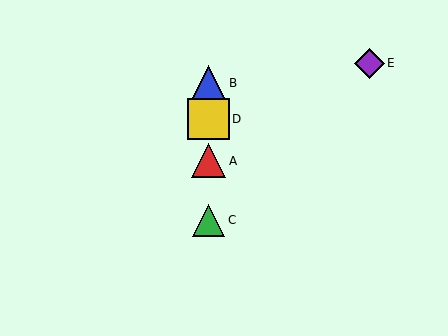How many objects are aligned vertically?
4 objects (A, B, C, D) are aligned vertically.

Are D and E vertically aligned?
No, D is at x≈208 and E is at x≈369.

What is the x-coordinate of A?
Object A is at x≈208.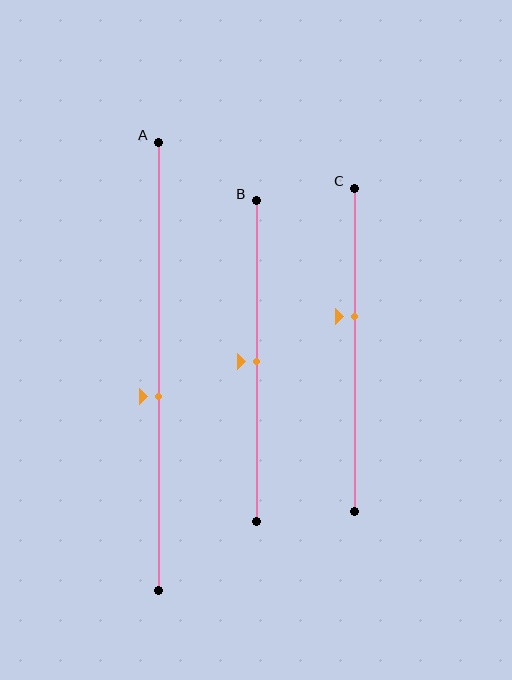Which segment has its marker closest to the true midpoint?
Segment B has its marker closest to the true midpoint.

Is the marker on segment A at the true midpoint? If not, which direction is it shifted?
No, the marker on segment A is shifted downward by about 7% of the segment length.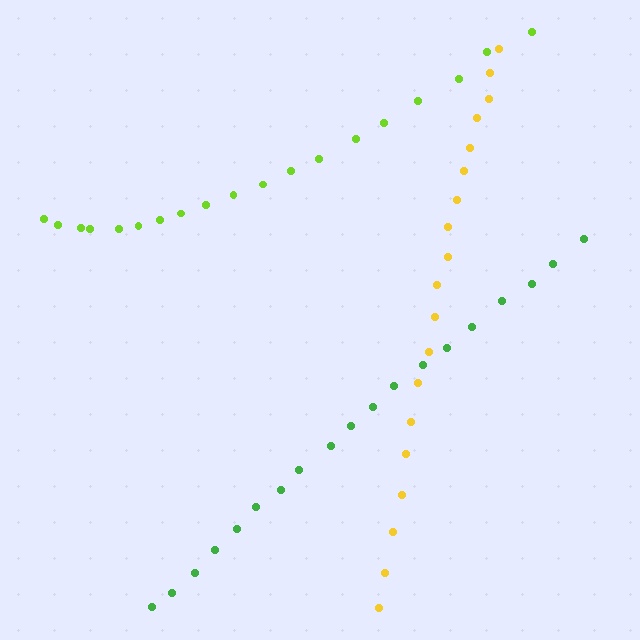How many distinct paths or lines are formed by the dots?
There are 3 distinct paths.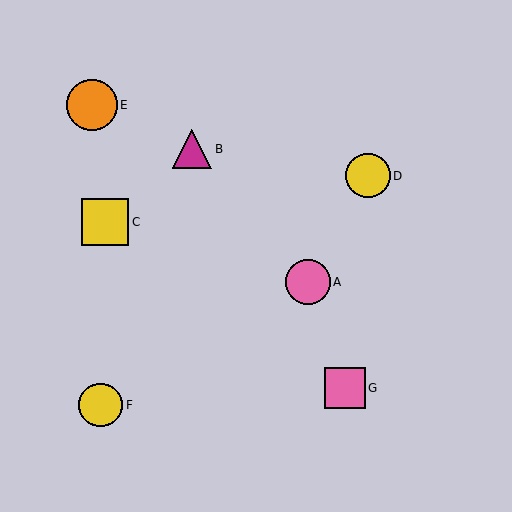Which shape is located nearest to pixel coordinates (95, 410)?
The yellow circle (labeled F) at (101, 405) is nearest to that location.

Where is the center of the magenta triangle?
The center of the magenta triangle is at (192, 149).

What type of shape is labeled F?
Shape F is a yellow circle.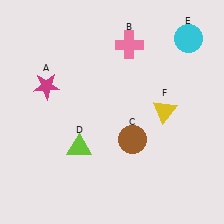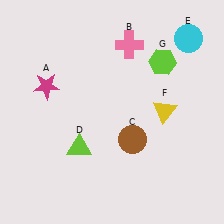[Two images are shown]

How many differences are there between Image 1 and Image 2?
There is 1 difference between the two images.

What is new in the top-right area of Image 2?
A lime hexagon (G) was added in the top-right area of Image 2.